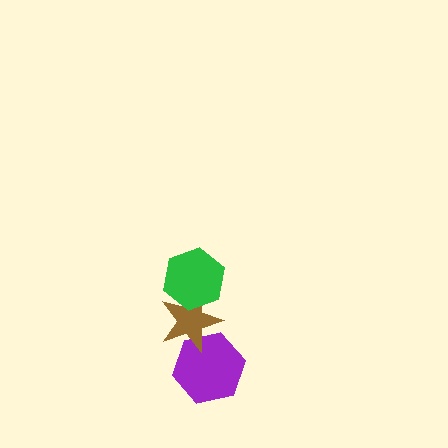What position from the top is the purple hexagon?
The purple hexagon is 3rd from the top.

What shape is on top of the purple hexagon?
The brown star is on top of the purple hexagon.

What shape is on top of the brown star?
The green hexagon is on top of the brown star.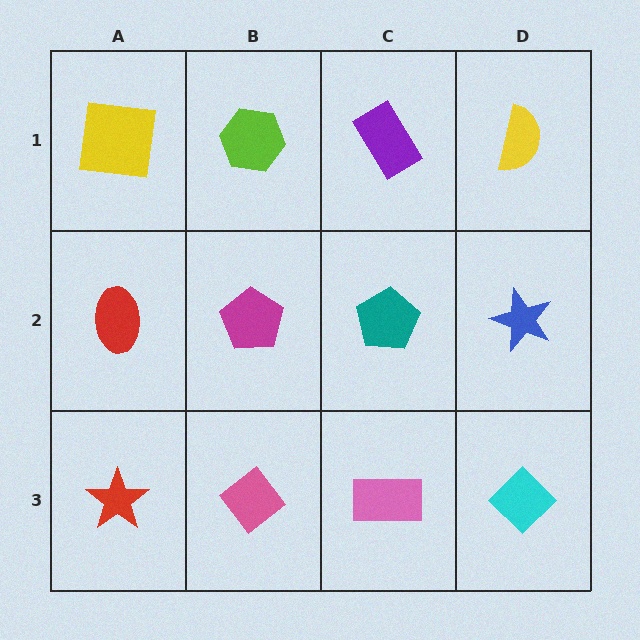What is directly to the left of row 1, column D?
A purple rectangle.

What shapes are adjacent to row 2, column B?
A lime hexagon (row 1, column B), a pink diamond (row 3, column B), a red ellipse (row 2, column A), a teal pentagon (row 2, column C).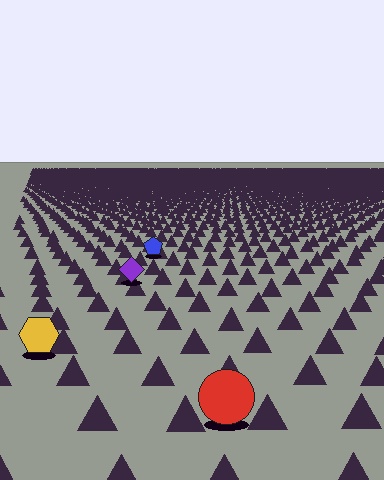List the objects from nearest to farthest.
From nearest to farthest: the red circle, the yellow hexagon, the purple diamond, the blue pentagon.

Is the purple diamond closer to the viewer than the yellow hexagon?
No. The yellow hexagon is closer — you can tell from the texture gradient: the ground texture is coarser near it.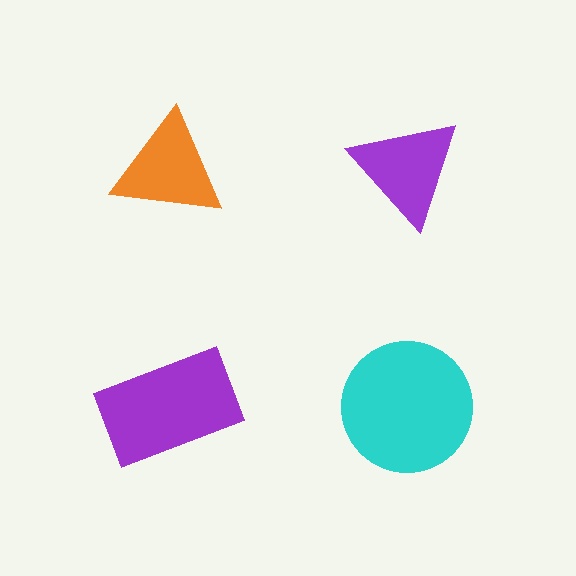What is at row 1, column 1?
An orange triangle.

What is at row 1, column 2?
A purple triangle.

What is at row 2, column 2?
A cyan circle.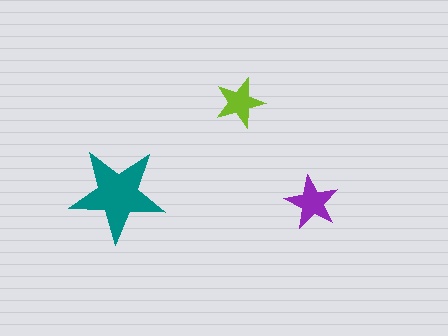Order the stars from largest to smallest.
the teal one, the purple one, the lime one.